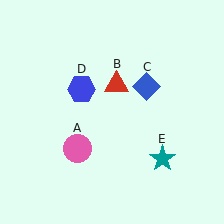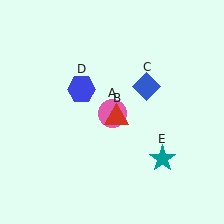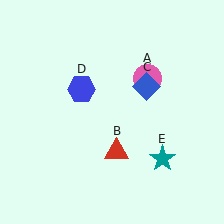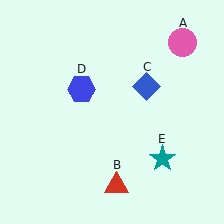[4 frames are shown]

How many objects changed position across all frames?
2 objects changed position: pink circle (object A), red triangle (object B).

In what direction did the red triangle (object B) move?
The red triangle (object B) moved down.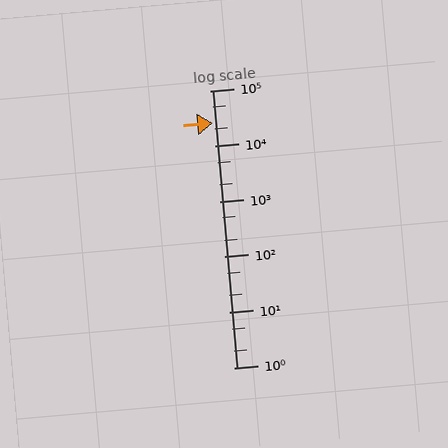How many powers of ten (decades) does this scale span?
The scale spans 5 decades, from 1 to 100000.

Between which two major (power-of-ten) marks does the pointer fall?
The pointer is between 10000 and 100000.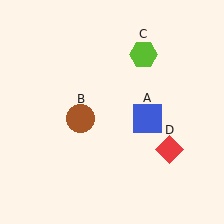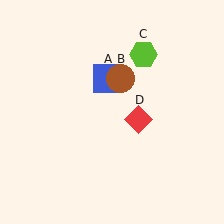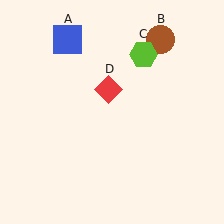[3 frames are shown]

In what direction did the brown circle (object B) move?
The brown circle (object B) moved up and to the right.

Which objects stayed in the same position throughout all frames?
Lime hexagon (object C) remained stationary.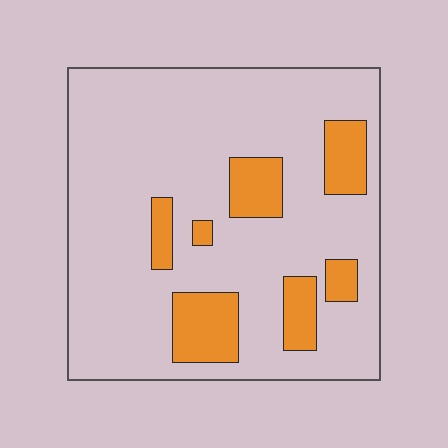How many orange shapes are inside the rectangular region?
7.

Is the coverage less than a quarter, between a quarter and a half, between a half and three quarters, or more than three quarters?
Less than a quarter.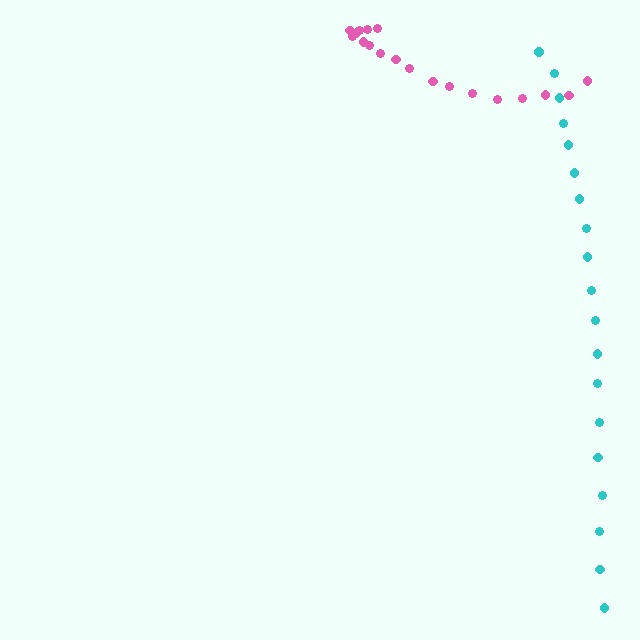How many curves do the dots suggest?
There are 2 distinct paths.